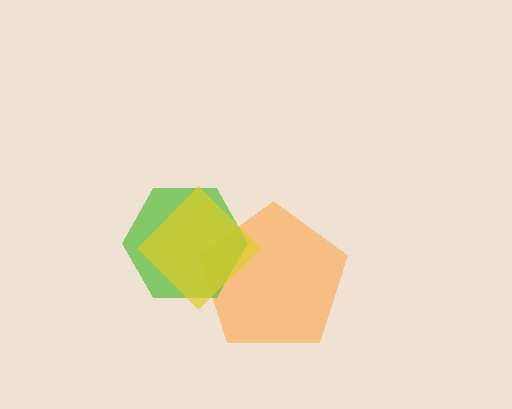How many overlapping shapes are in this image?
There are 3 overlapping shapes in the image.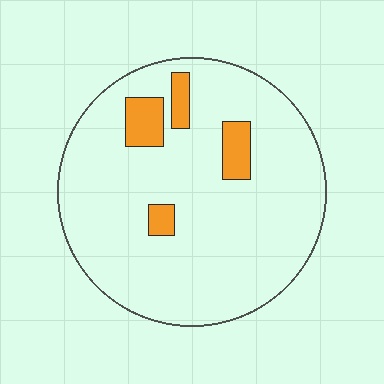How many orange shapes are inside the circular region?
4.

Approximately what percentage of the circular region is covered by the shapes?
Approximately 10%.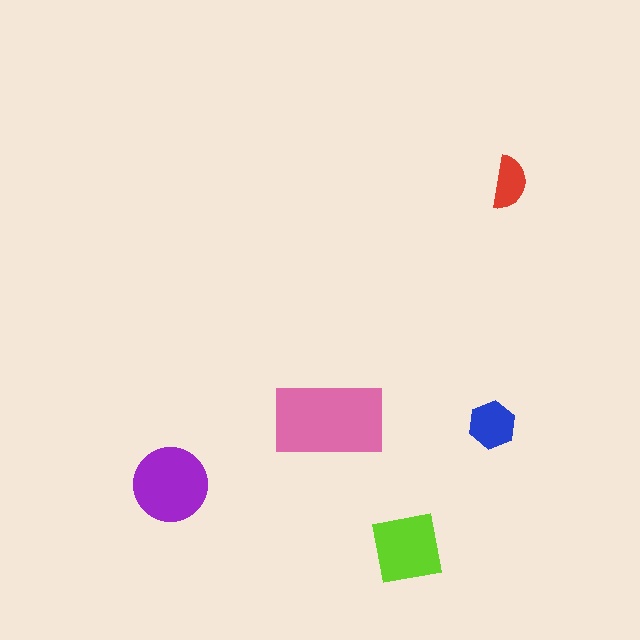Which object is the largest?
The pink rectangle.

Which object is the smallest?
The red semicircle.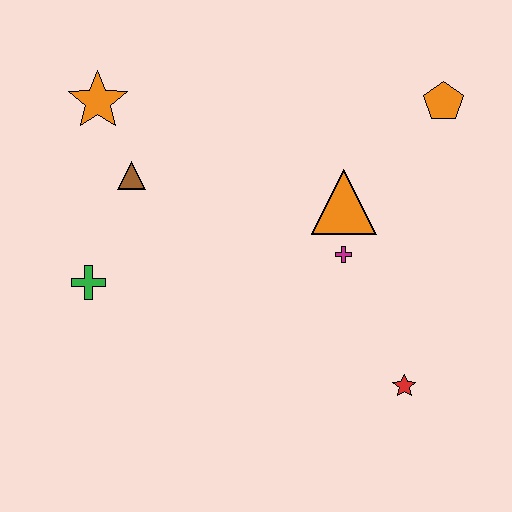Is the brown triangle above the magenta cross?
Yes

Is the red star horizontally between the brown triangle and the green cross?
No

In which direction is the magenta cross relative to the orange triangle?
The magenta cross is below the orange triangle.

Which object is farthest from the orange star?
The red star is farthest from the orange star.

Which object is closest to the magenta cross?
The orange triangle is closest to the magenta cross.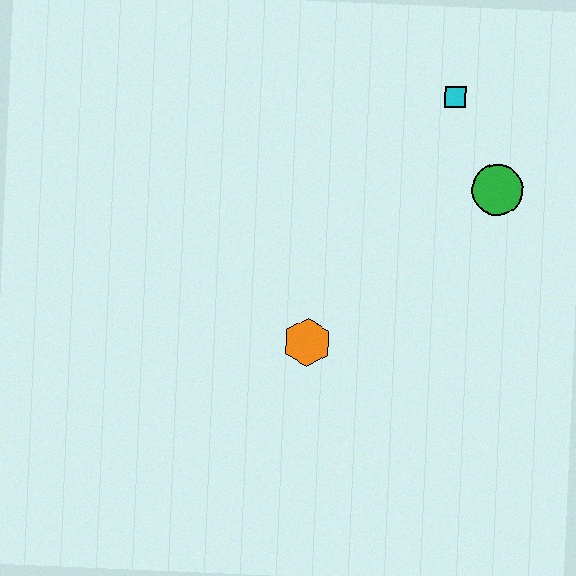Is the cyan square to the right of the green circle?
No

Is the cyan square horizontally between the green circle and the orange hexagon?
Yes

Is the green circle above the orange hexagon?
Yes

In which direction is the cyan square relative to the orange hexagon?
The cyan square is above the orange hexagon.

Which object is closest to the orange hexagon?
The green circle is closest to the orange hexagon.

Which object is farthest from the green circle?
The orange hexagon is farthest from the green circle.